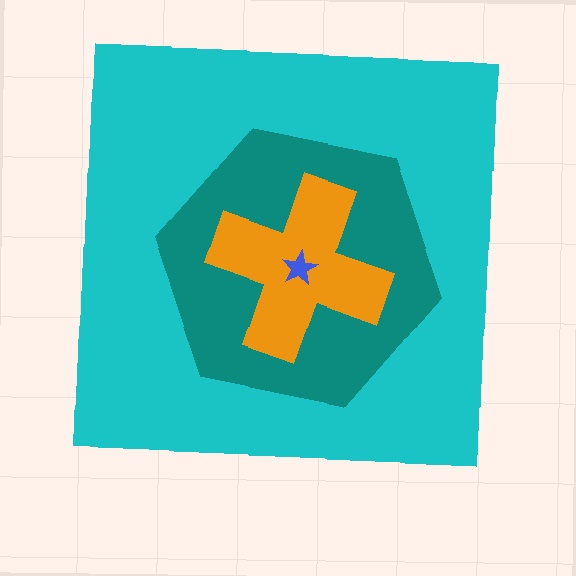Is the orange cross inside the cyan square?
Yes.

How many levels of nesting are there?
4.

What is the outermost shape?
The cyan square.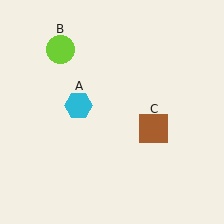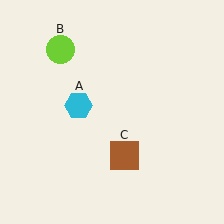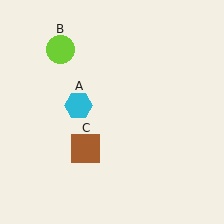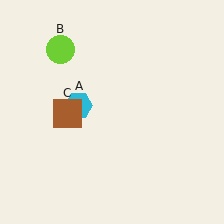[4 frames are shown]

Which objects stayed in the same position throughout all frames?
Cyan hexagon (object A) and lime circle (object B) remained stationary.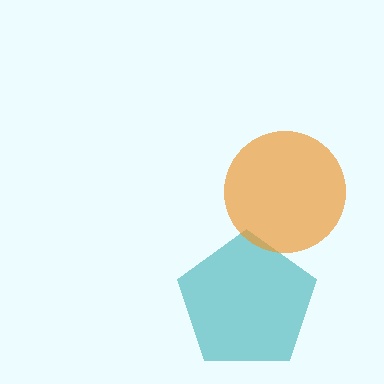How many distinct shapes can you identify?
There are 2 distinct shapes: a teal pentagon, an orange circle.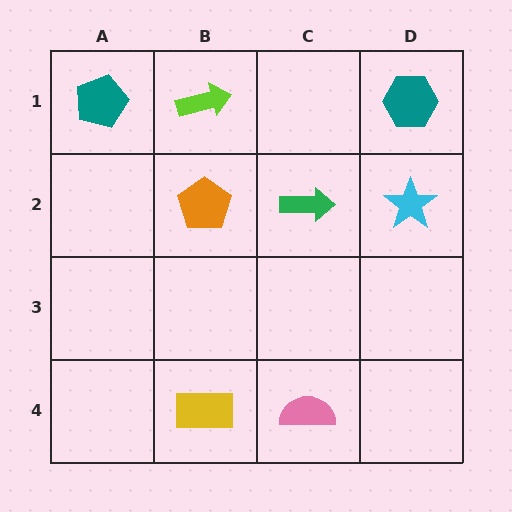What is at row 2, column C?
A green arrow.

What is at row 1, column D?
A teal hexagon.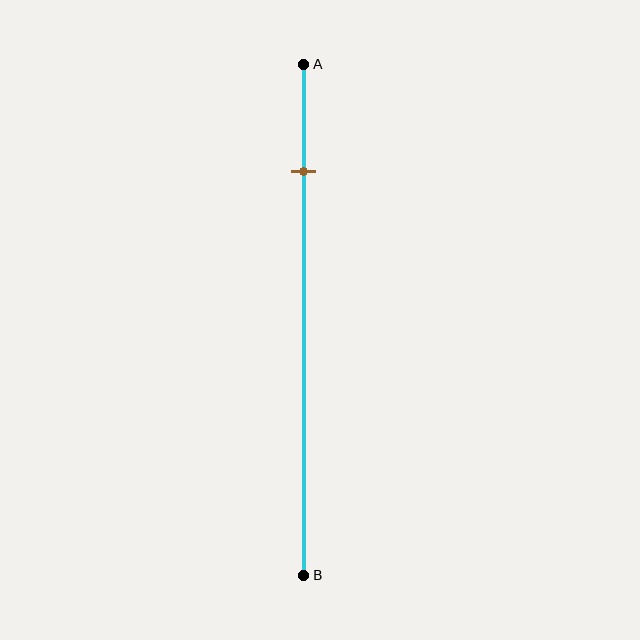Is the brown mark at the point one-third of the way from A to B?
No, the mark is at about 20% from A, not at the 33% one-third point.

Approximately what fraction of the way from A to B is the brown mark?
The brown mark is approximately 20% of the way from A to B.